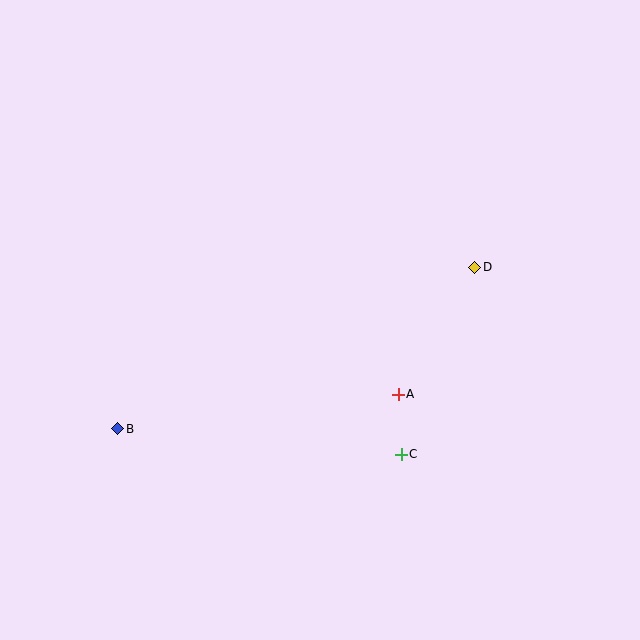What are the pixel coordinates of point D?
Point D is at (475, 267).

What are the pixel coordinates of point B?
Point B is at (118, 429).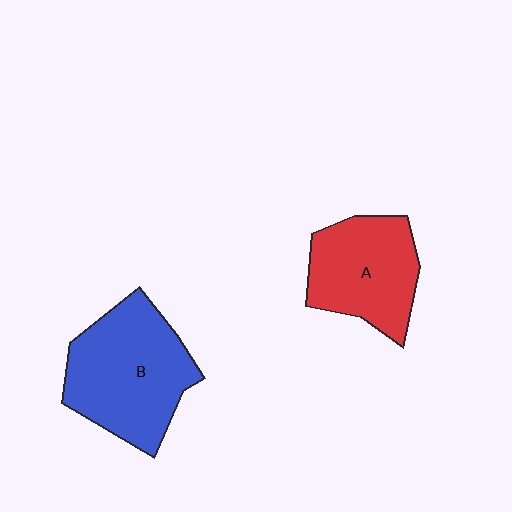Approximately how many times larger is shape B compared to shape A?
Approximately 1.3 times.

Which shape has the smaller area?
Shape A (red).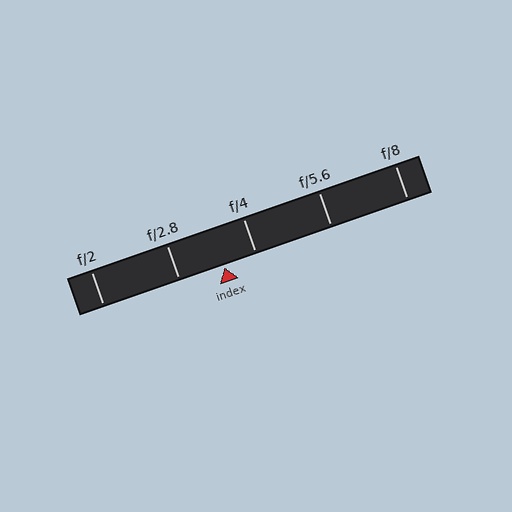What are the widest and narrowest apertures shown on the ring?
The widest aperture shown is f/2 and the narrowest is f/8.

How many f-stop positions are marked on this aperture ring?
There are 5 f-stop positions marked.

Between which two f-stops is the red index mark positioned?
The index mark is between f/2.8 and f/4.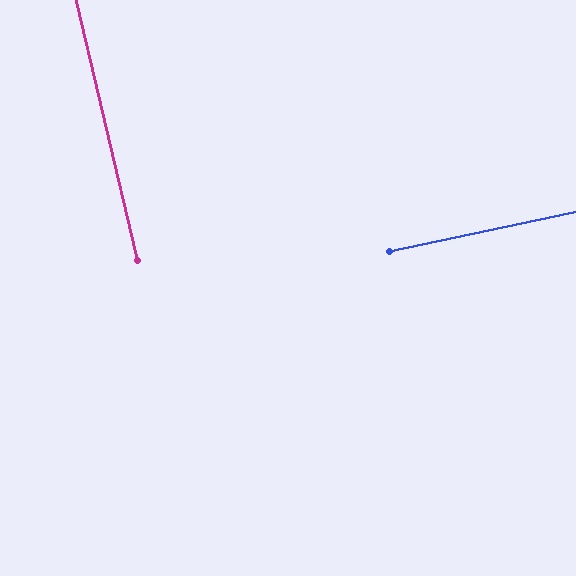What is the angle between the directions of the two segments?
Approximately 89 degrees.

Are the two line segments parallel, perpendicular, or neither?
Perpendicular — they meet at approximately 89°.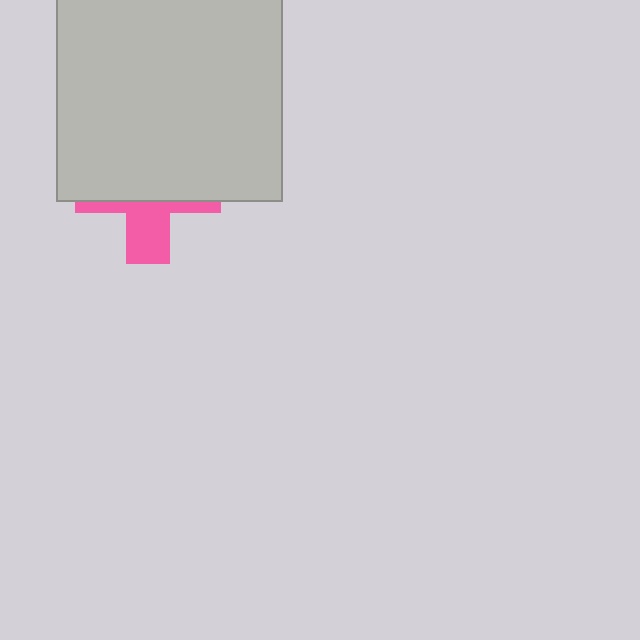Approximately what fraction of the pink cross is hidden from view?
Roughly 64% of the pink cross is hidden behind the light gray rectangle.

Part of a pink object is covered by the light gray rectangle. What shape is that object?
It is a cross.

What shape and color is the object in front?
The object in front is a light gray rectangle.